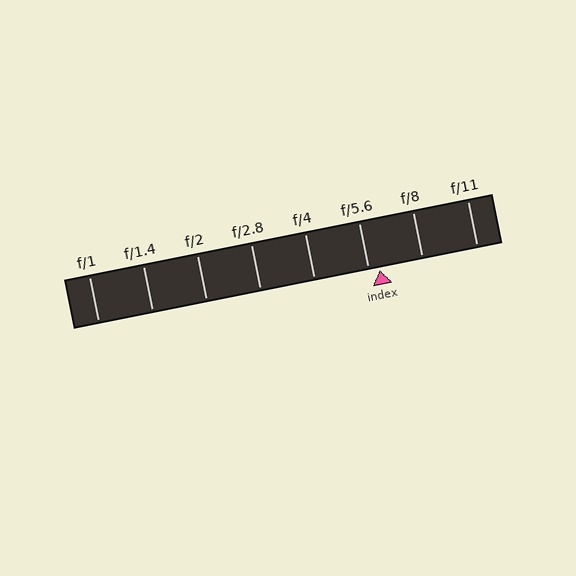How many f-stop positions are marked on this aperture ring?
There are 8 f-stop positions marked.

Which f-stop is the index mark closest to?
The index mark is closest to f/5.6.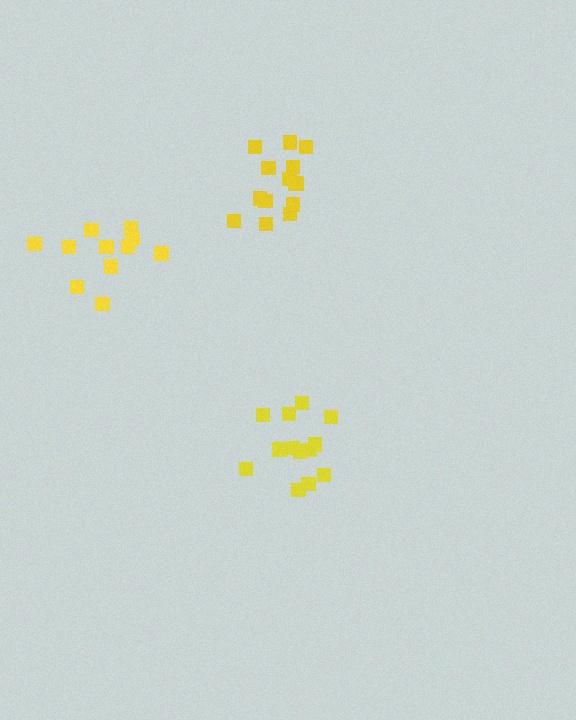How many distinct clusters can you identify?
There are 3 distinct clusters.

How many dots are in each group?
Group 1: 13 dots, Group 2: 14 dots, Group 3: 11 dots (38 total).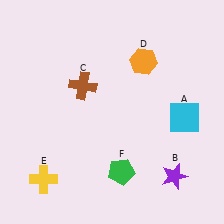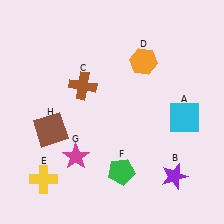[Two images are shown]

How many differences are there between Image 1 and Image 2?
There are 2 differences between the two images.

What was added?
A magenta star (G), a brown square (H) were added in Image 2.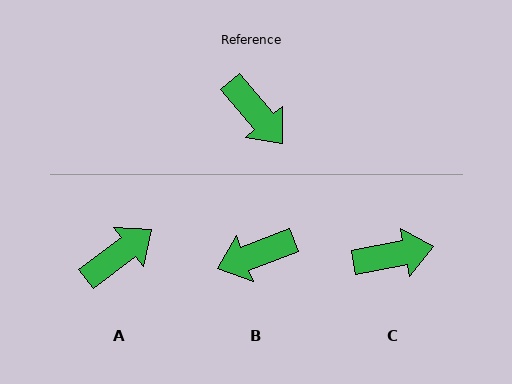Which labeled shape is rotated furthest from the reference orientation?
B, about 110 degrees away.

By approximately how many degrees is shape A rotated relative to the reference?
Approximately 87 degrees counter-clockwise.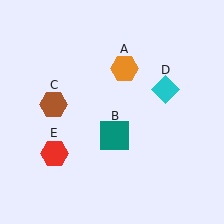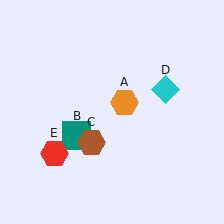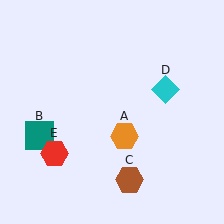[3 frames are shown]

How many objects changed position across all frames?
3 objects changed position: orange hexagon (object A), teal square (object B), brown hexagon (object C).